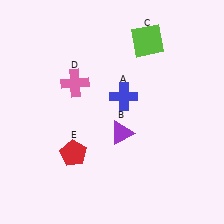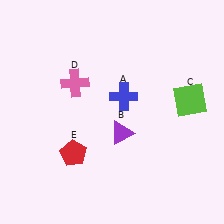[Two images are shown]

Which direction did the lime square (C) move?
The lime square (C) moved down.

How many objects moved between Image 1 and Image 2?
1 object moved between the two images.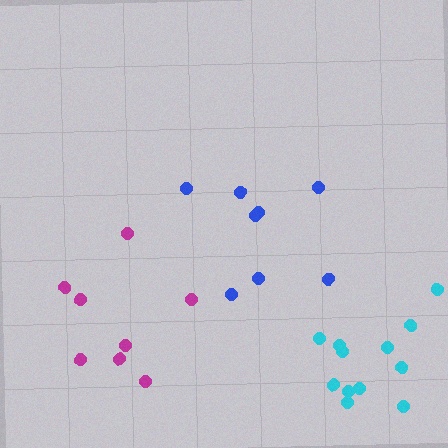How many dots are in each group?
Group 1: 8 dots, Group 2: 8 dots, Group 3: 12 dots (28 total).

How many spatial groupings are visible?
There are 3 spatial groupings.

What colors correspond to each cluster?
The clusters are colored: blue, magenta, cyan.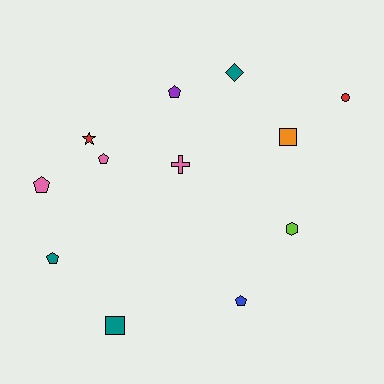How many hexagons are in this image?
There is 1 hexagon.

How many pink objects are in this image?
There are 3 pink objects.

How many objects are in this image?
There are 12 objects.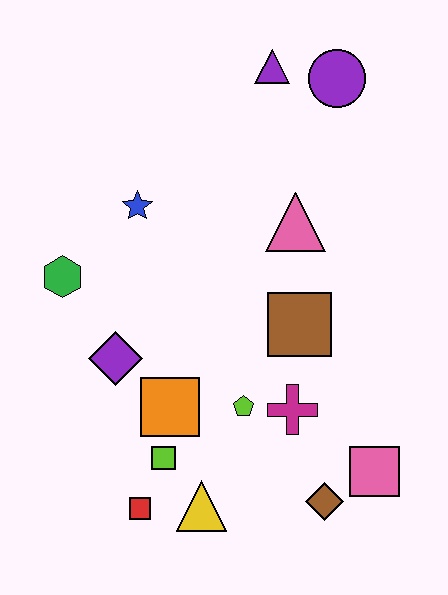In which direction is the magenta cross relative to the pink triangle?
The magenta cross is below the pink triangle.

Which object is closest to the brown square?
The magenta cross is closest to the brown square.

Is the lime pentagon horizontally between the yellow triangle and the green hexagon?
No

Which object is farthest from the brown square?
The purple triangle is farthest from the brown square.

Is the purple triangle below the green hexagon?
No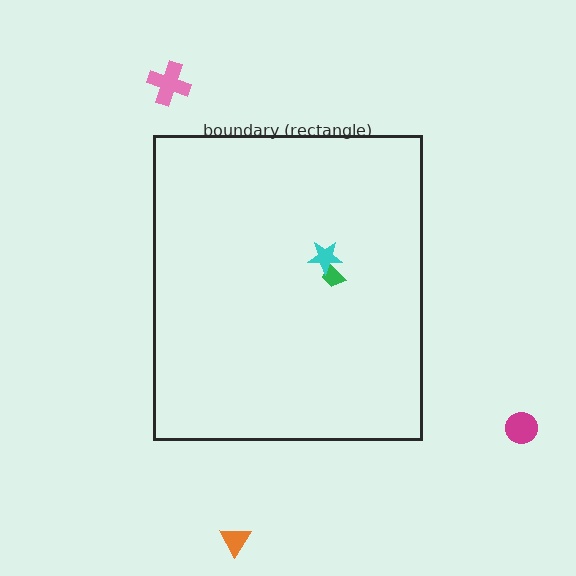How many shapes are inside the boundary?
2 inside, 3 outside.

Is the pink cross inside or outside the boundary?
Outside.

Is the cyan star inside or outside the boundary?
Inside.